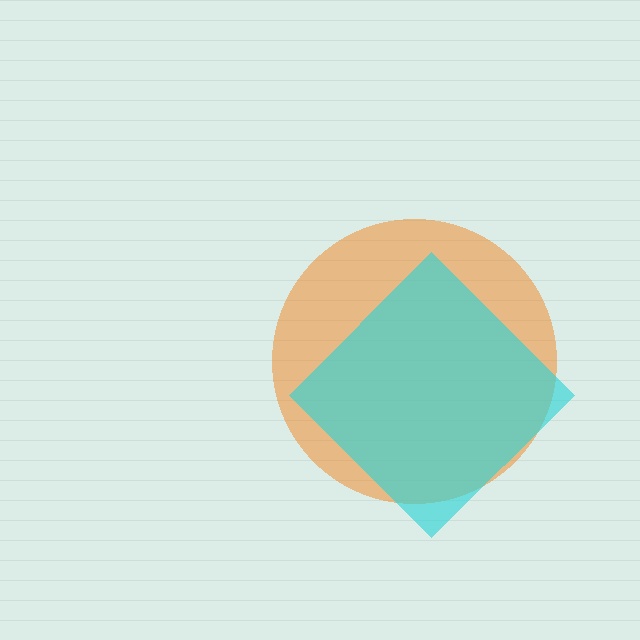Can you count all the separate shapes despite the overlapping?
Yes, there are 2 separate shapes.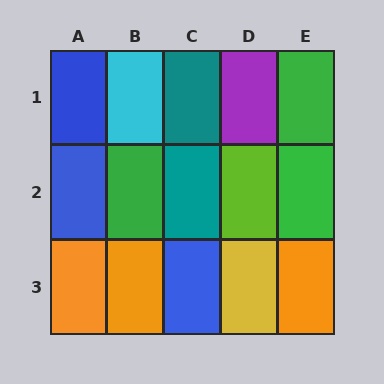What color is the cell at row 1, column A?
Blue.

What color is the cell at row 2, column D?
Lime.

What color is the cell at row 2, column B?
Green.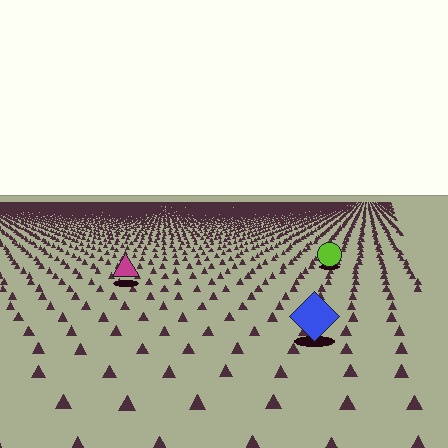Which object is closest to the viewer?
The blue diamond is closest. The texture marks near it are larger and more spread out.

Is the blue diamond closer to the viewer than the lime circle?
Yes. The blue diamond is closer — you can tell from the texture gradient: the ground texture is coarser near it.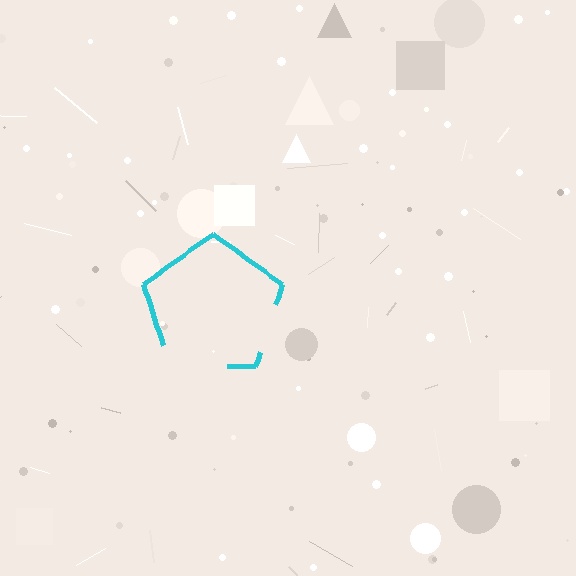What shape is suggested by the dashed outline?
The dashed outline suggests a pentagon.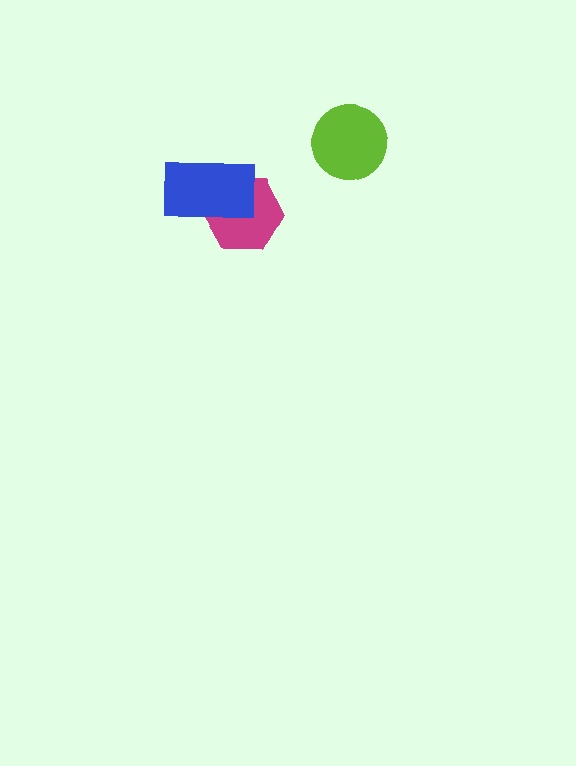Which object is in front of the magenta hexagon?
The blue rectangle is in front of the magenta hexagon.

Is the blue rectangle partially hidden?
No, no other shape covers it.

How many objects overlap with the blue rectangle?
1 object overlaps with the blue rectangle.